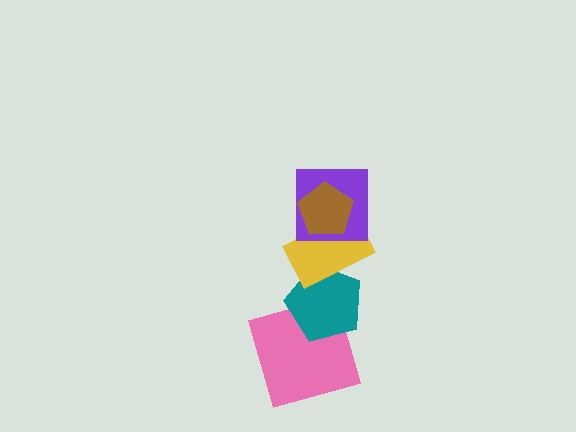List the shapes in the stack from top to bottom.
From top to bottom: the brown pentagon, the purple square, the yellow rectangle, the teal pentagon, the pink square.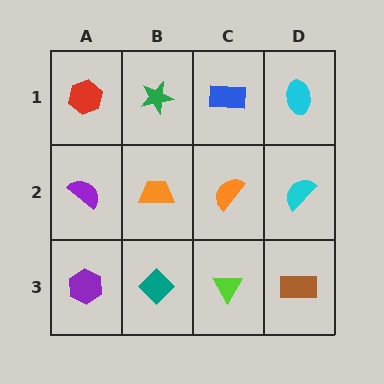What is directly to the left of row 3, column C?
A teal diamond.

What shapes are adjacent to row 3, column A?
A purple semicircle (row 2, column A), a teal diamond (row 3, column B).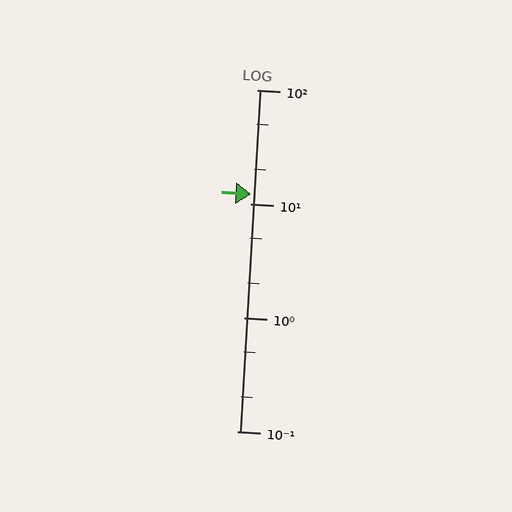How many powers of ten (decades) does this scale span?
The scale spans 3 decades, from 0.1 to 100.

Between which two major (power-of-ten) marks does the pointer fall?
The pointer is between 10 and 100.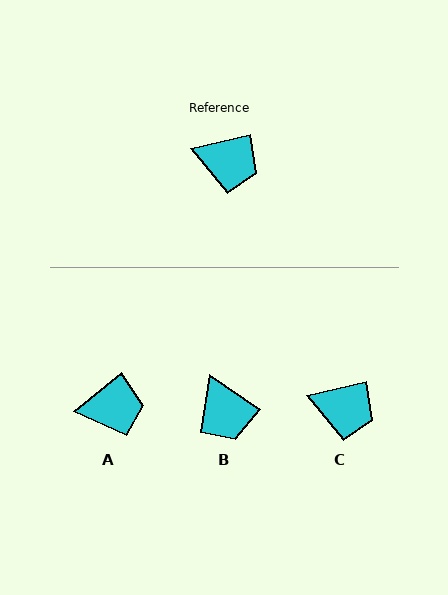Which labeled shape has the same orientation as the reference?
C.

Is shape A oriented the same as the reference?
No, it is off by about 26 degrees.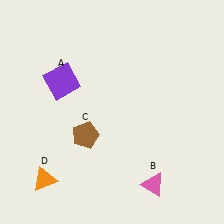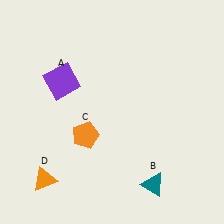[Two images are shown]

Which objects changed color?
B changed from pink to teal. C changed from brown to orange.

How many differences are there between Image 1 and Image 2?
There are 2 differences between the two images.